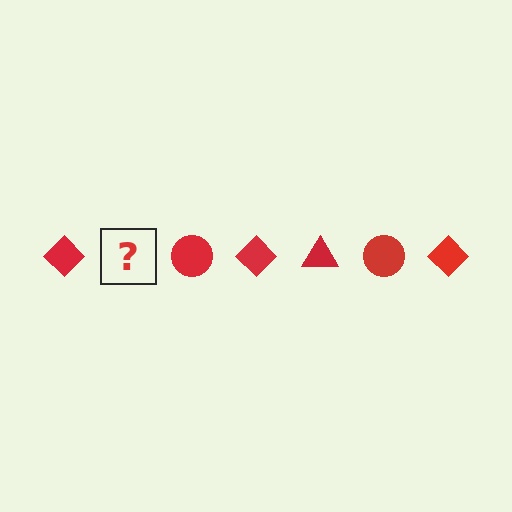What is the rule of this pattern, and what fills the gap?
The rule is that the pattern cycles through diamond, triangle, circle shapes in red. The gap should be filled with a red triangle.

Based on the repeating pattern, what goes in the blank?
The blank should be a red triangle.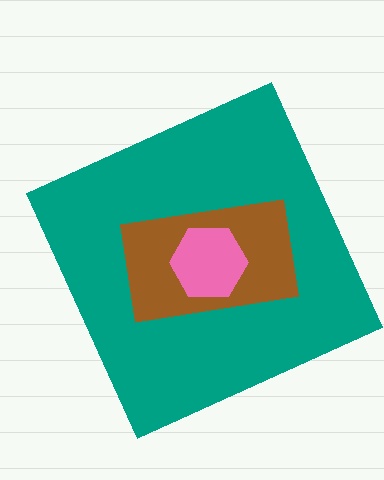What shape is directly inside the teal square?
The brown rectangle.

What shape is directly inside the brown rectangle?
The pink hexagon.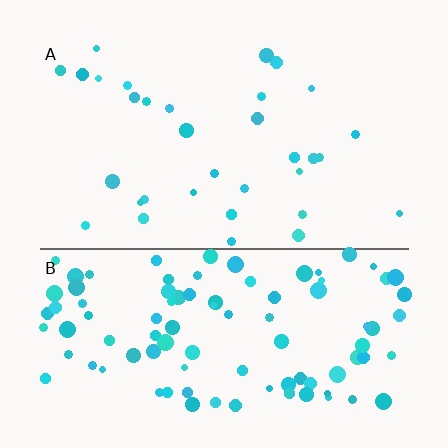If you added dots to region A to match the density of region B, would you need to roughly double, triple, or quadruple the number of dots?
Approximately triple.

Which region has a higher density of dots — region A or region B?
B (the bottom).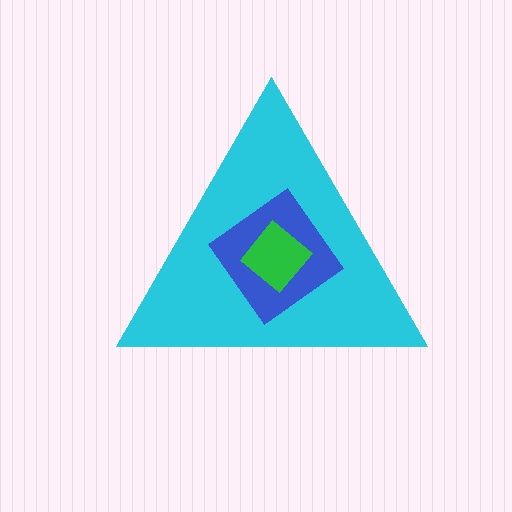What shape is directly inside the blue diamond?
The green diamond.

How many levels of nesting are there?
3.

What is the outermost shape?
The cyan triangle.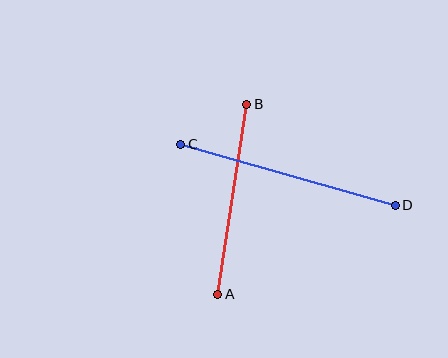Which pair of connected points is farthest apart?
Points C and D are farthest apart.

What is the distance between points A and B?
The distance is approximately 192 pixels.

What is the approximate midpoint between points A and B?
The midpoint is at approximately (232, 199) pixels.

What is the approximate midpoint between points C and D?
The midpoint is at approximately (288, 175) pixels.